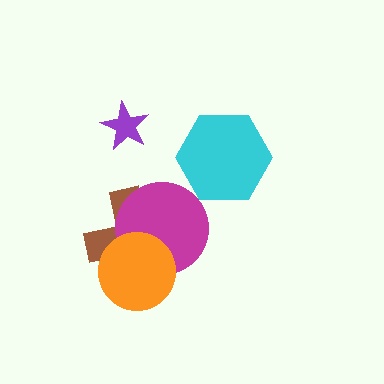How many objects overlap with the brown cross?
2 objects overlap with the brown cross.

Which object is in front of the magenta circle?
The orange circle is in front of the magenta circle.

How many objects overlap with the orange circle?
2 objects overlap with the orange circle.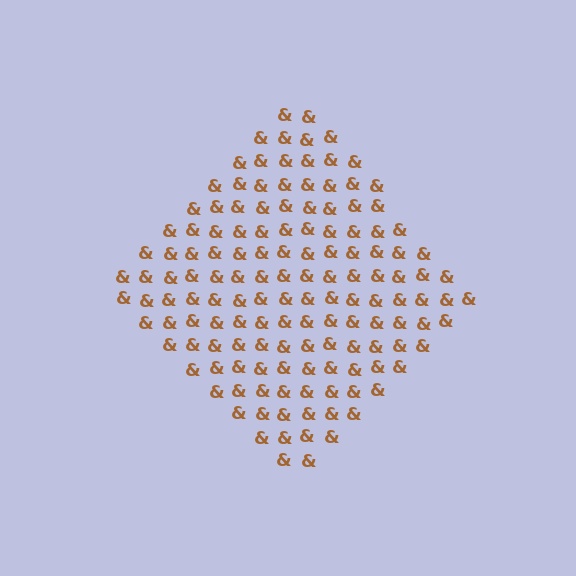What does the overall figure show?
The overall figure shows a diamond.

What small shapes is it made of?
It is made of small ampersands.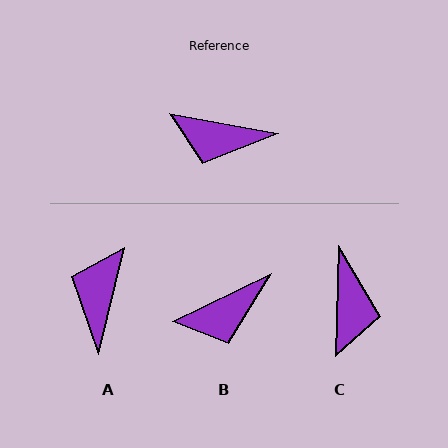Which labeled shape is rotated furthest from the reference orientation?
C, about 99 degrees away.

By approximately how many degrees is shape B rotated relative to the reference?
Approximately 36 degrees counter-clockwise.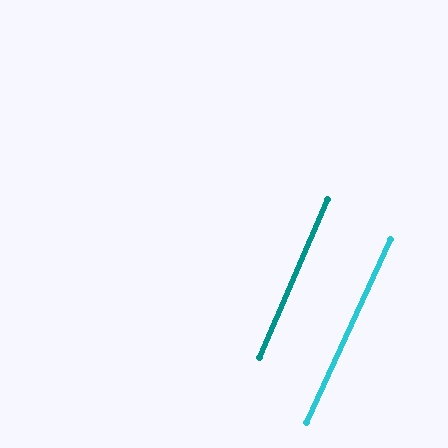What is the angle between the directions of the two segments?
Approximately 1 degree.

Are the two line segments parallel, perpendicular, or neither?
Parallel — their directions differ by only 1.3°.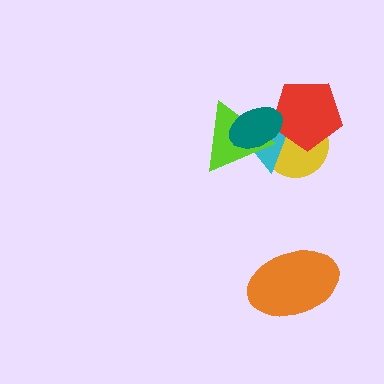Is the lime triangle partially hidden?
Yes, it is partially covered by another shape.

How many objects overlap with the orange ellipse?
0 objects overlap with the orange ellipse.